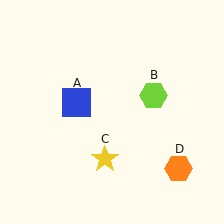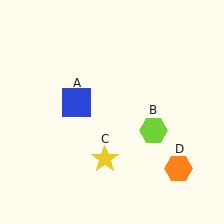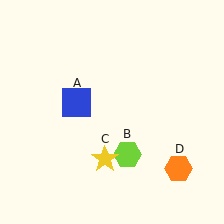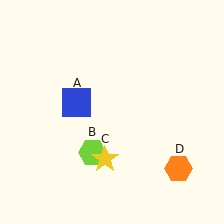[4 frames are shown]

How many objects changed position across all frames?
1 object changed position: lime hexagon (object B).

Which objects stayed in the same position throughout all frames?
Blue square (object A) and yellow star (object C) and orange hexagon (object D) remained stationary.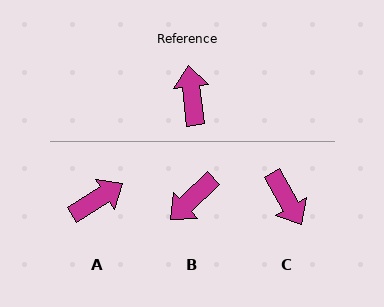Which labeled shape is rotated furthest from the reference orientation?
C, about 157 degrees away.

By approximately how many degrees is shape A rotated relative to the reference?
Approximately 65 degrees clockwise.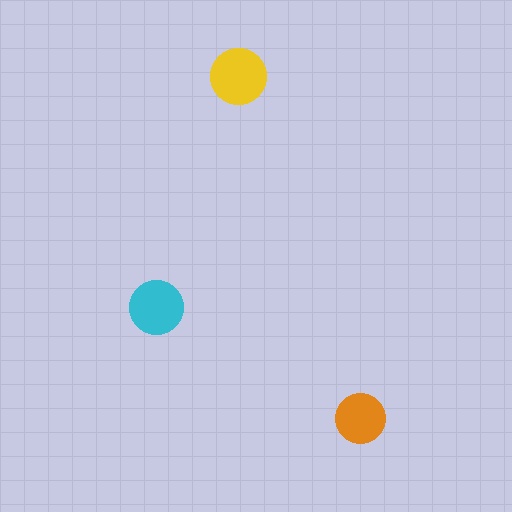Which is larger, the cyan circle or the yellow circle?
The yellow one.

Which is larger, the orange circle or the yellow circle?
The yellow one.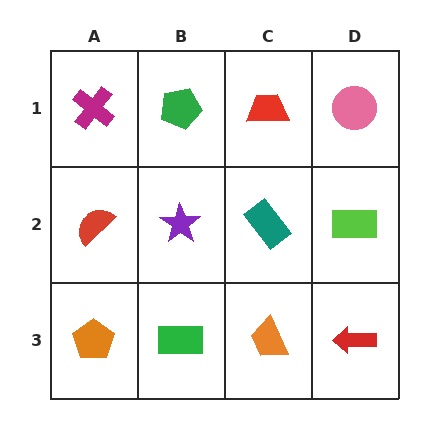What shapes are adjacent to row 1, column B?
A purple star (row 2, column B), a magenta cross (row 1, column A), a red trapezoid (row 1, column C).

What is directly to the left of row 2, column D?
A teal rectangle.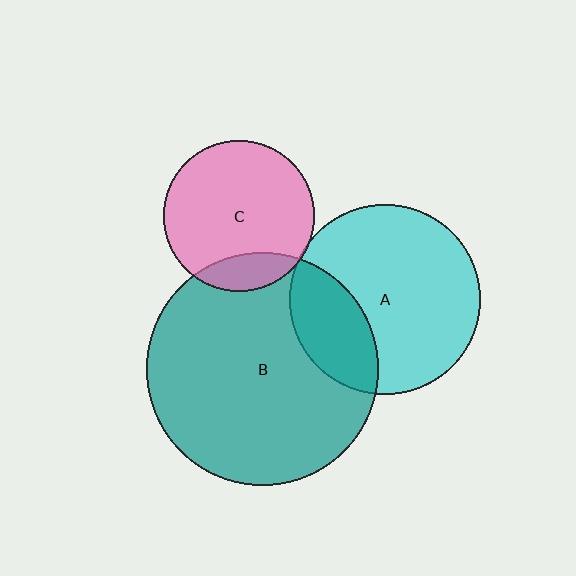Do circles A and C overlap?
Yes.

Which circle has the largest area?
Circle B (teal).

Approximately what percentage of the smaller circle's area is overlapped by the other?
Approximately 5%.